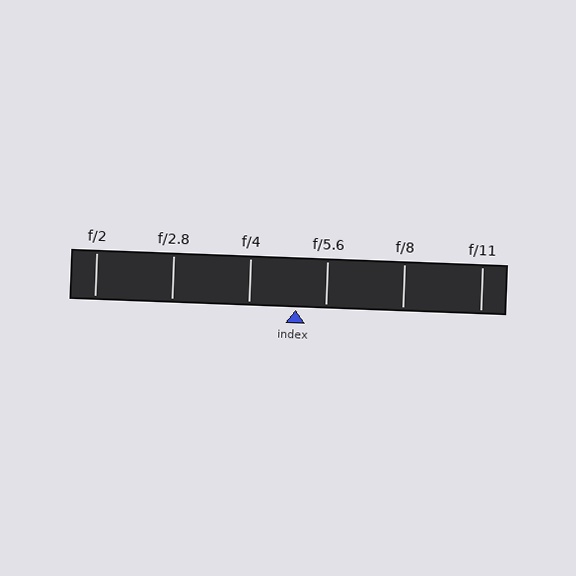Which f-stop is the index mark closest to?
The index mark is closest to f/5.6.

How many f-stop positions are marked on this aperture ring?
There are 6 f-stop positions marked.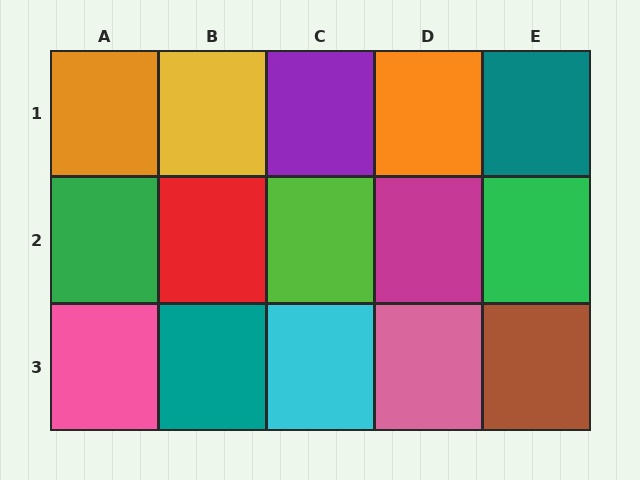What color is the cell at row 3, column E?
Brown.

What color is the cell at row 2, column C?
Lime.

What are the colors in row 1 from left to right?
Orange, yellow, purple, orange, teal.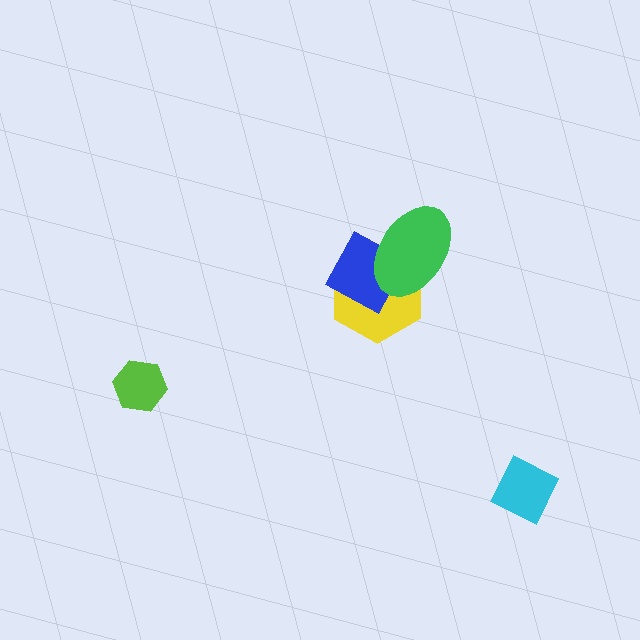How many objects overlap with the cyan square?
0 objects overlap with the cyan square.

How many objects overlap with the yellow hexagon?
2 objects overlap with the yellow hexagon.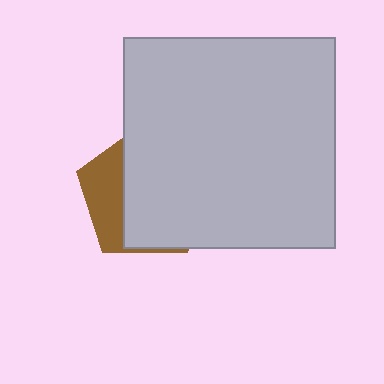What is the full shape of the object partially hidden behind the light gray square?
The partially hidden object is a brown pentagon.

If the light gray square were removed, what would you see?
You would see the complete brown pentagon.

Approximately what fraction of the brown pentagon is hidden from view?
Roughly 69% of the brown pentagon is hidden behind the light gray square.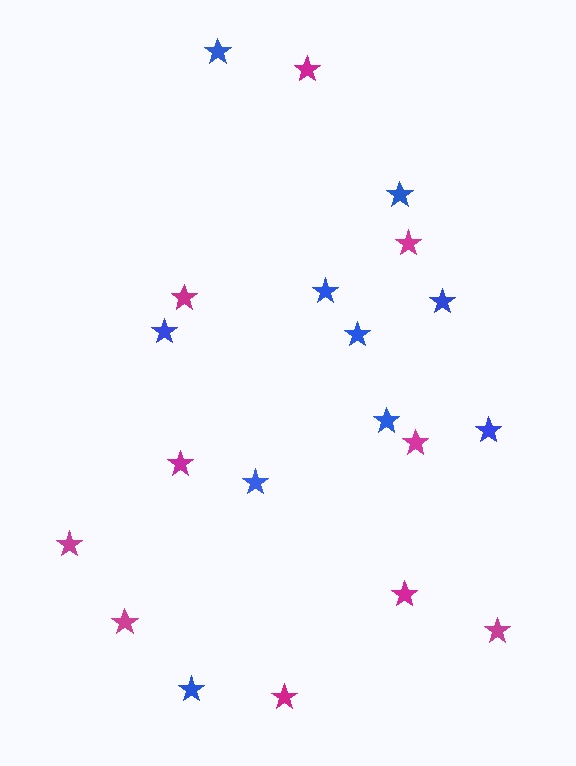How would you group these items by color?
There are 2 groups: one group of magenta stars (10) and one group of blue stars (10).